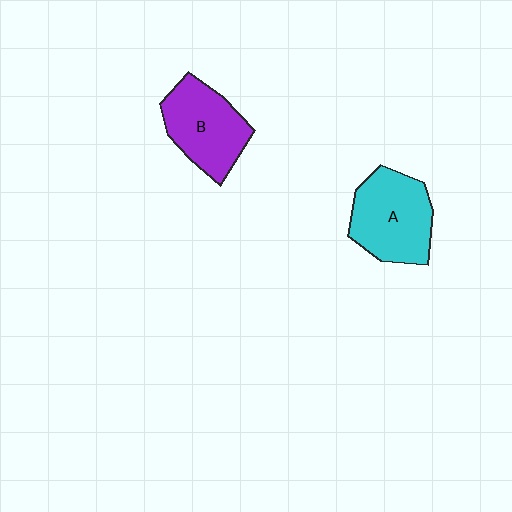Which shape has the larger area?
Shape A (cyan).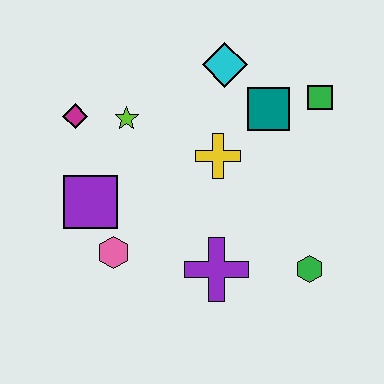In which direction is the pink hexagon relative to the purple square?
The pink hexagon is below the purple square.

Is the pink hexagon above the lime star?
No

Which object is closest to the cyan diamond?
The teal square is closest to the cyan diamond.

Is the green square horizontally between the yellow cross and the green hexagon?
No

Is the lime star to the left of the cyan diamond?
Yes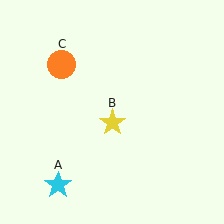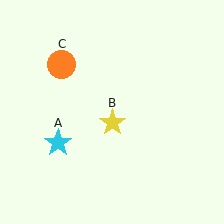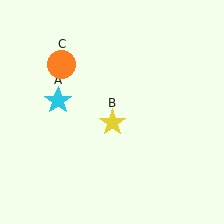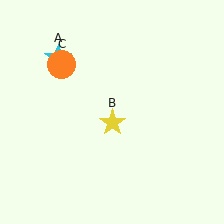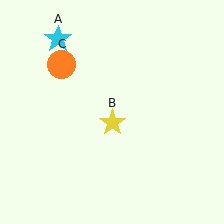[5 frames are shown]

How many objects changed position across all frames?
1 object changed position: cyan star (object A).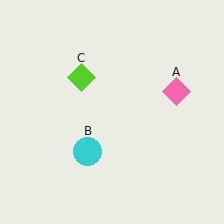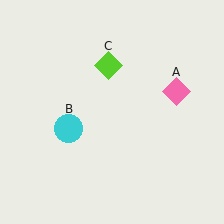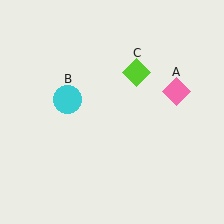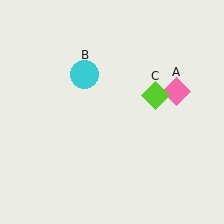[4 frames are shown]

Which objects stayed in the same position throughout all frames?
Pink diamond (object A) remained stationary.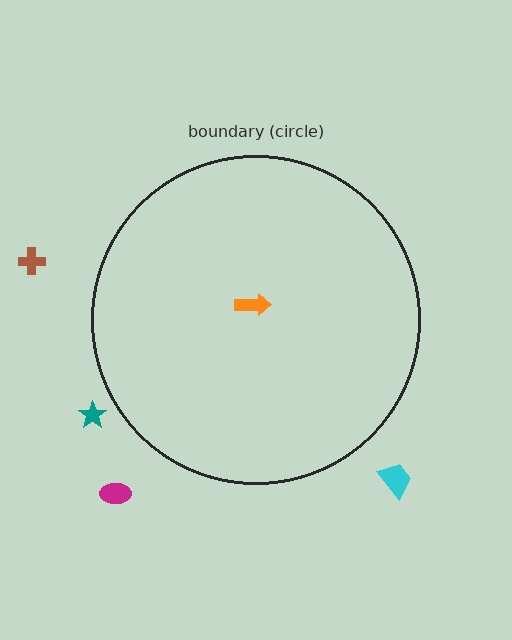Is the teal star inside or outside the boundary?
Outside.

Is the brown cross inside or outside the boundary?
Outside.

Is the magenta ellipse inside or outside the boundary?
Outside.